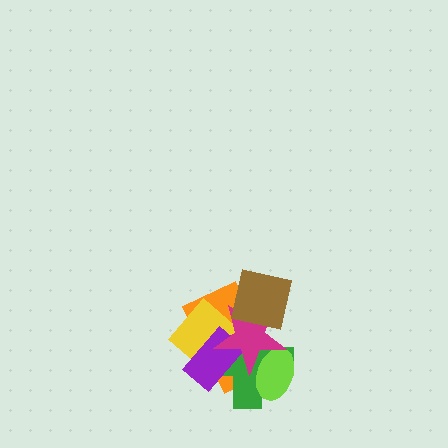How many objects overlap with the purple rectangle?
4 objects overlap with the purple rectangle.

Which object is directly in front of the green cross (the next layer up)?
The yellow diamond is directly in front of the green cross.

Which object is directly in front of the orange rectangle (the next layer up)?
The green cross is directly in front of the orange rectangle.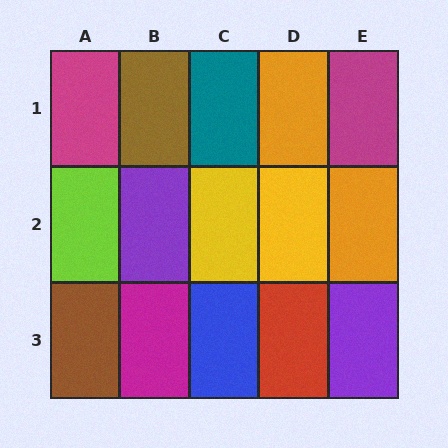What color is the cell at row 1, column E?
Magenta.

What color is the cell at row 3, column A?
Brown.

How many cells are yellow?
2 cells are yellow.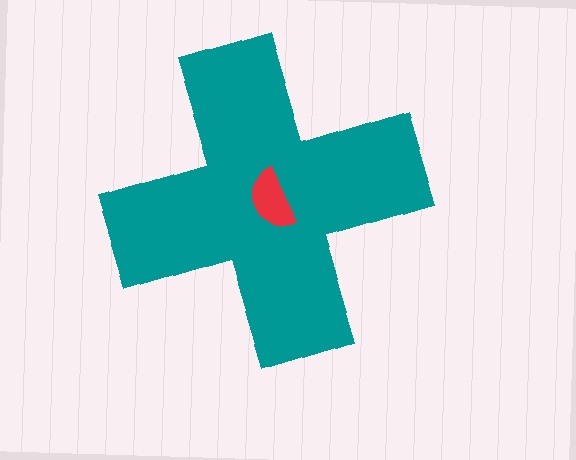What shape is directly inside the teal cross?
The red semicircle.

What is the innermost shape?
The red semicircle.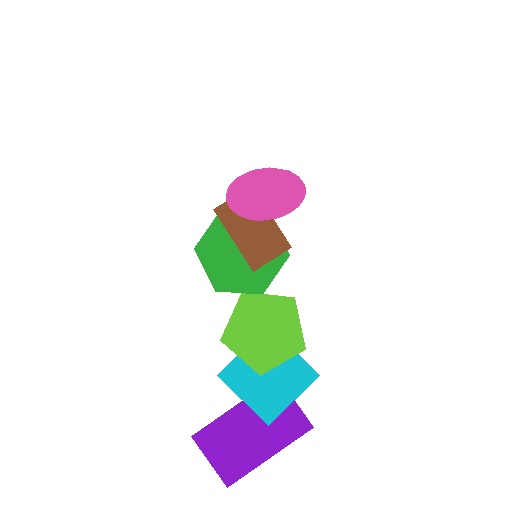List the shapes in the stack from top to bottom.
From top to bottom: the pink ellipse, the brown rectangle, the green hexagon, the lime pentagon, the cyan diamond, the purple rectangle.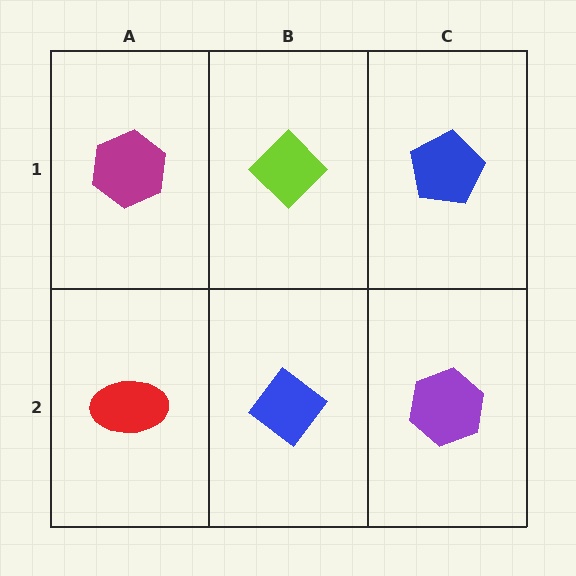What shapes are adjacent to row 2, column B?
A lime diamond (row 1, column B), a red ellipse (row 2, column A), a purple hexagon (row 2, column C).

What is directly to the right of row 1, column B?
A blue pentagon.